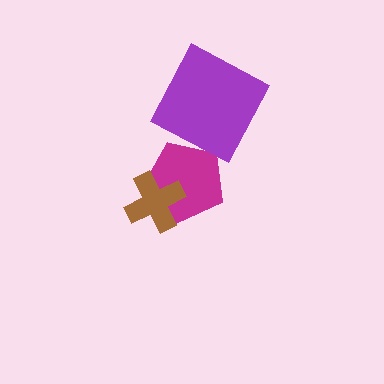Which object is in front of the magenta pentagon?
The brown cross is in front of the magenta pentagon.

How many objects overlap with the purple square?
0 objects overlap with the purple square.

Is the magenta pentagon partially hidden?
Yes, it is partially covered by another shape.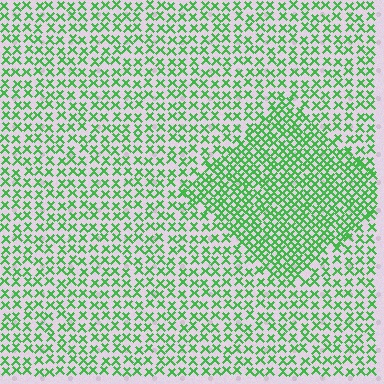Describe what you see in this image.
The image contains small green elements arranged at two different densities. A diamond-shaped region is visible where the elements are more densely packed than the surrounding area.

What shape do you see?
I see a diamond.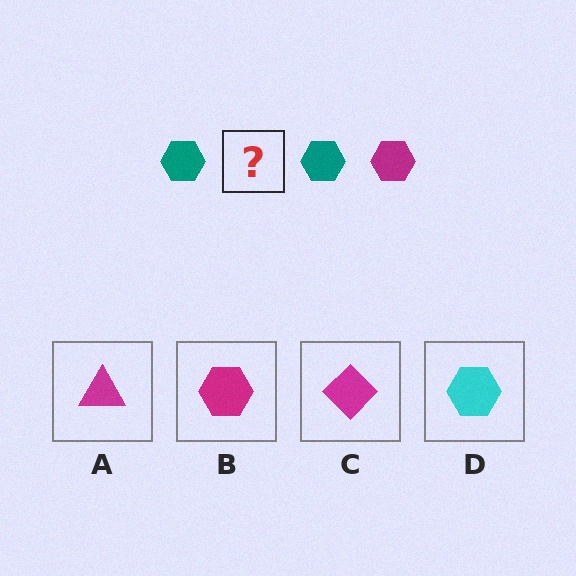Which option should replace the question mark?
Option B.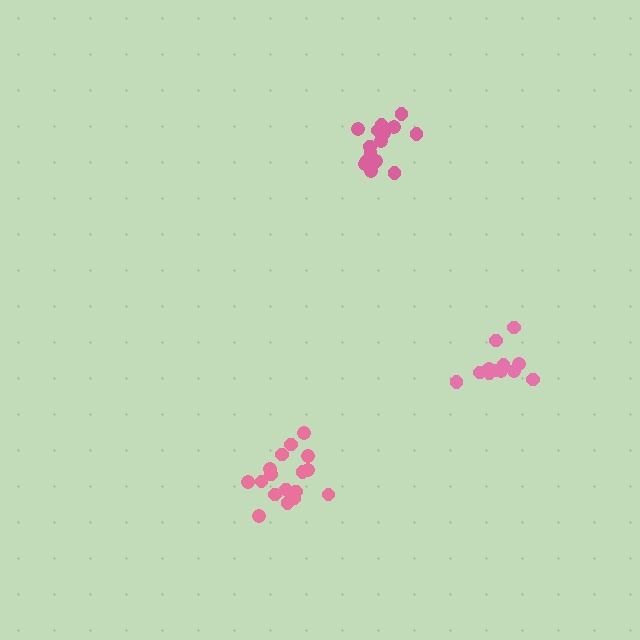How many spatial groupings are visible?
There are 3 spatial groupings.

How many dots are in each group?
Group 1: 16 dots, Group 2: 17 dots, Group 3: 12 dots (45 total).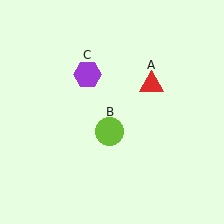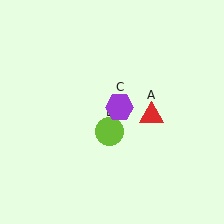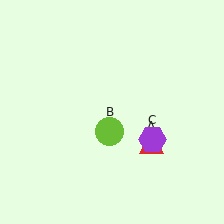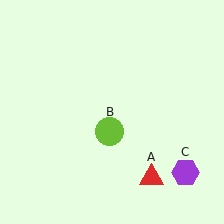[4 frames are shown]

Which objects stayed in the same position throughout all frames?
Lime circle (object B) remained stationary.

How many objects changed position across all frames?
2 objects changed position: red triangle (object A), purple hexagon (object C).